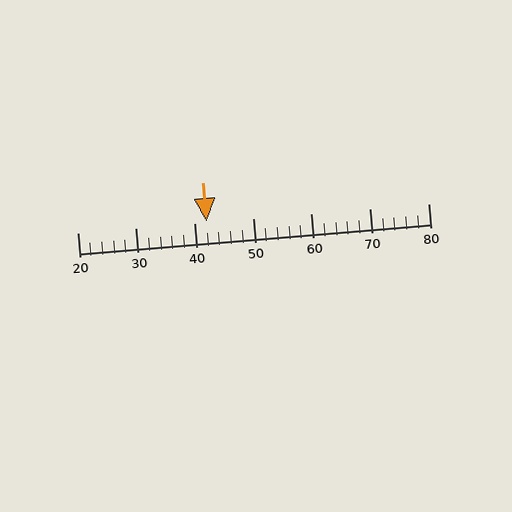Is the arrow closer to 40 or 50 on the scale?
The arrow is closer to 40.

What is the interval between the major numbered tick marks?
The major tick marks are spaced 10 units apart.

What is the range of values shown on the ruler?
The ruler shows values from 20 to 80.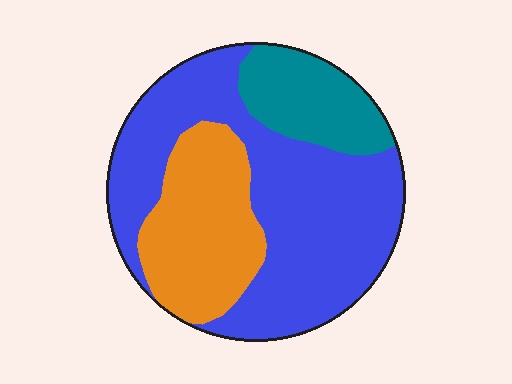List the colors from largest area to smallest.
From largest to smallest: blue, orange, teal.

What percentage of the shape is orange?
Orange takes up about one quarter (1/4) of the shape.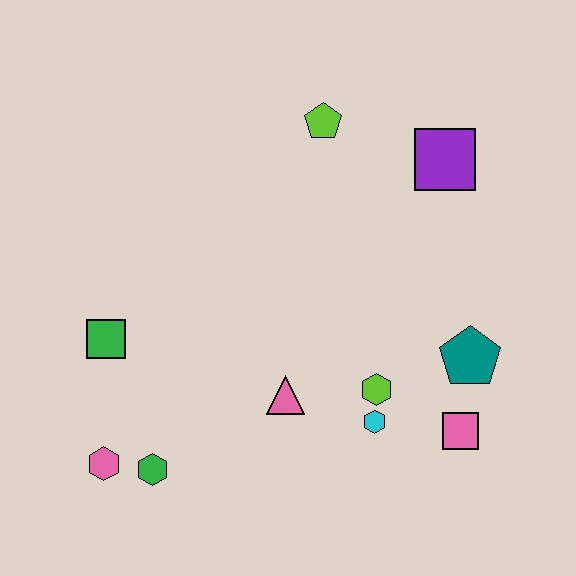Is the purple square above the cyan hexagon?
Yes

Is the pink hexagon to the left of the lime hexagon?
Yes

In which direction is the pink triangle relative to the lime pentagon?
The pink triangle is below the lime pentagon.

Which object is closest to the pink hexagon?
The green hexagon is closest to the pink hexagon.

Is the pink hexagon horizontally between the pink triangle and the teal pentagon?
No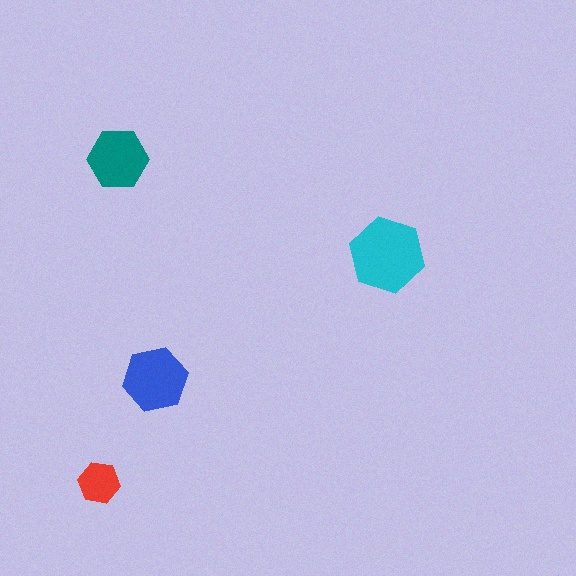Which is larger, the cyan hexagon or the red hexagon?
The cyan one.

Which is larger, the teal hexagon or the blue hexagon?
The blue one.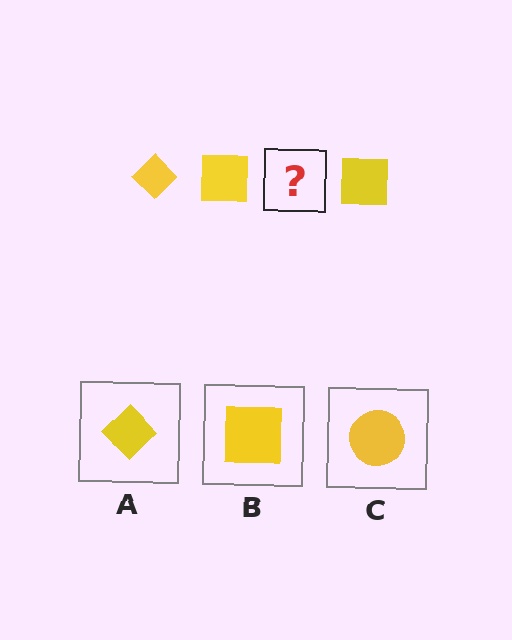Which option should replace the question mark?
Option A.